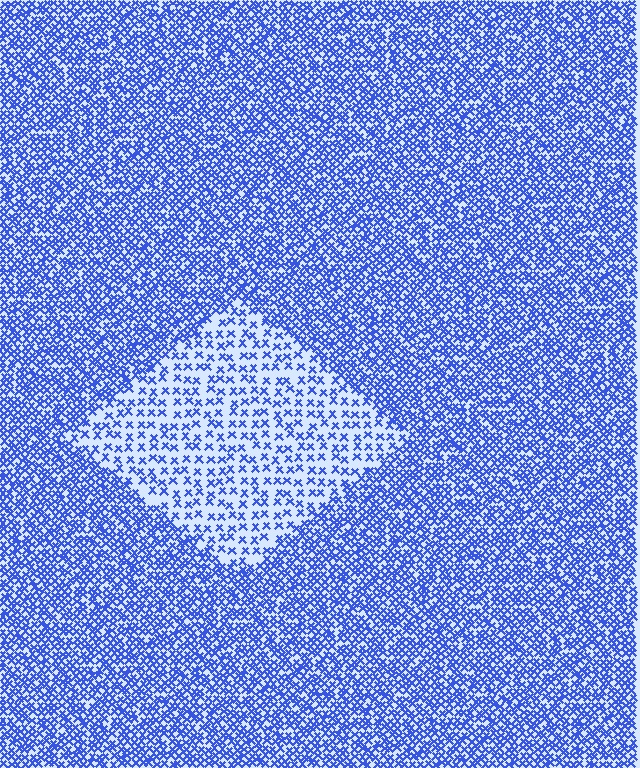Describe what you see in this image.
The image contains small blue elements arranged at two different densities. A diamond-shaped region is visible where the elements are less densely packed than the surrounding area.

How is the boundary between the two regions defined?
The boundary is defined by a change in element density (approximately 2.4x ratio). All elements are the same color, size, and shape.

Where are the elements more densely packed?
The elements are more densely packed outside the diamond boundary.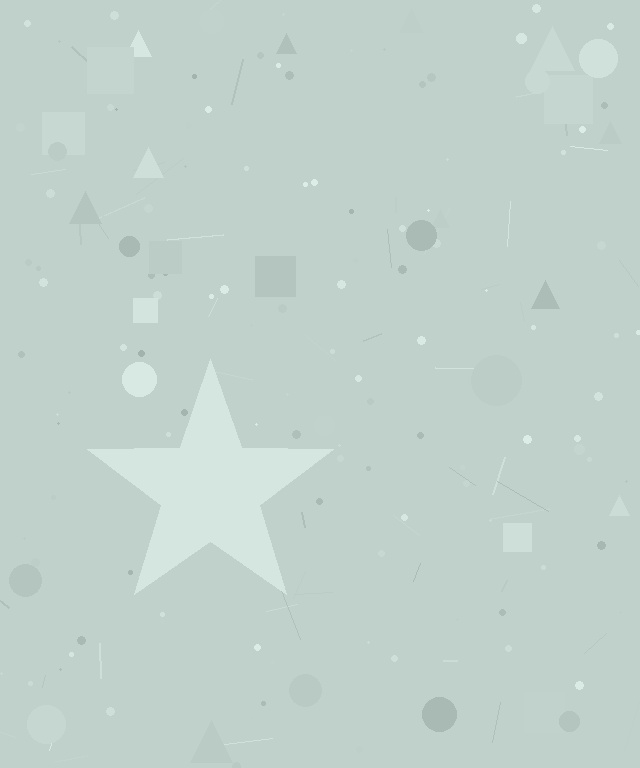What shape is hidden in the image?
A star is hidden in the image.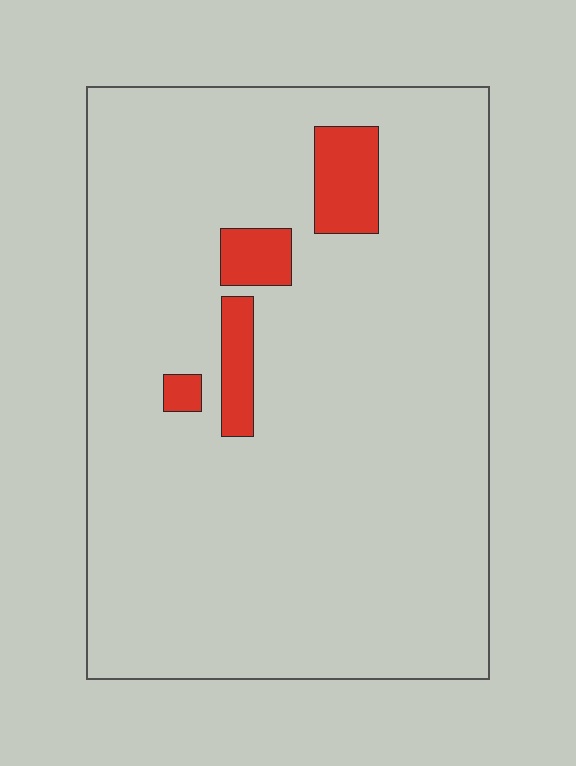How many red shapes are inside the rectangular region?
4.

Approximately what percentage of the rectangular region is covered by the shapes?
Approximately 5%.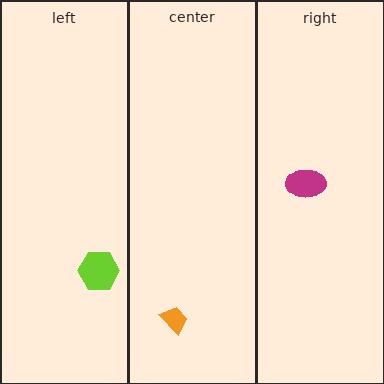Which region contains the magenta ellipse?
The right region.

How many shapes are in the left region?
1.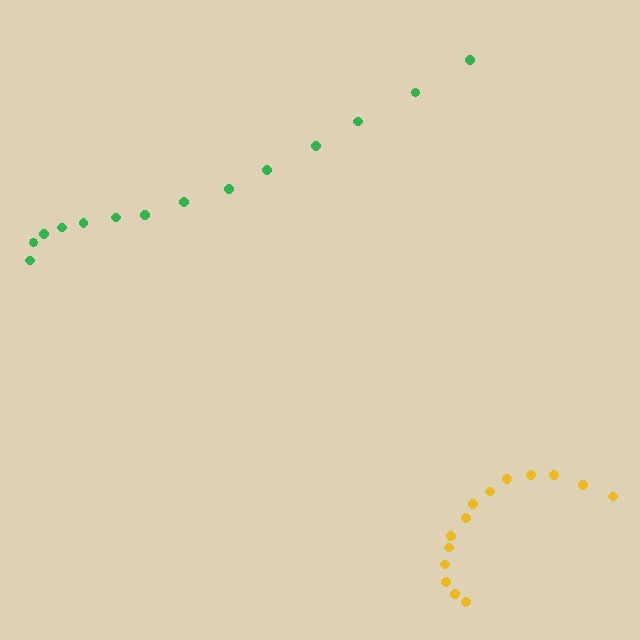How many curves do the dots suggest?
There are 2 distinct paths.